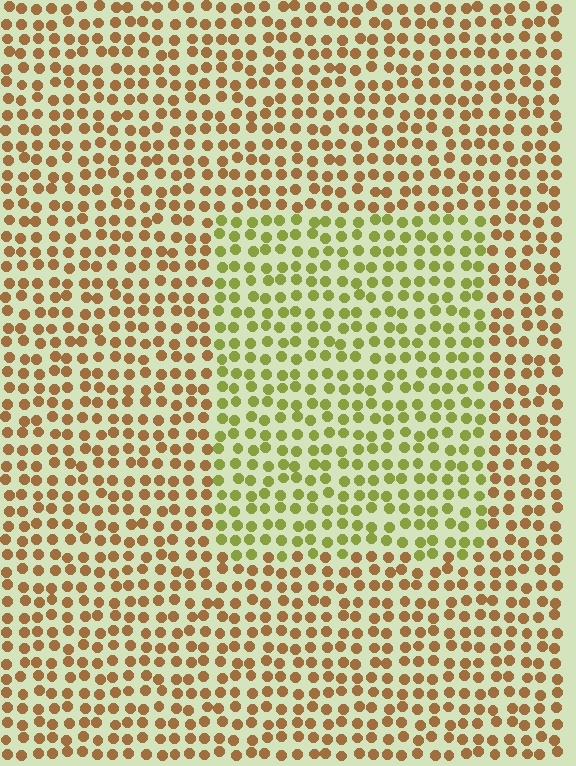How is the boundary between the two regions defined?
The boundary is defined purely by a slight shift in hue (about 46 degrees). Spacing, size, and orientation are identical on both sides.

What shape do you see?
I see a rectangle.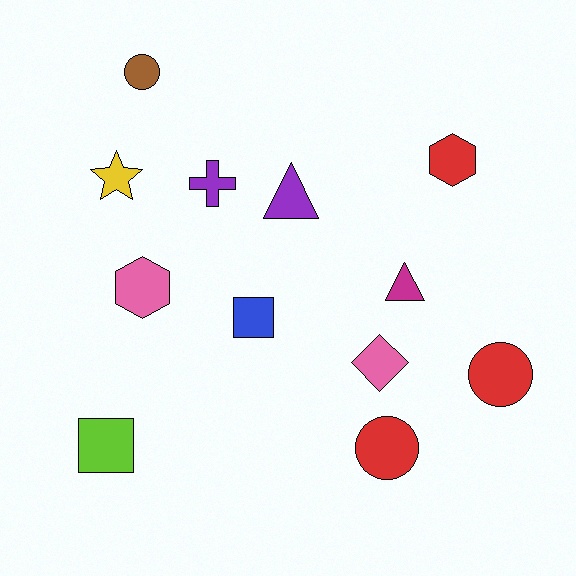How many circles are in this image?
There are 3 circles.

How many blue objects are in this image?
There is 1 blue object.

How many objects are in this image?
There are 12 objects.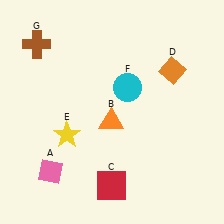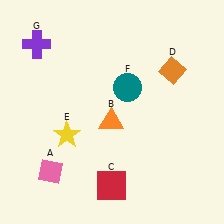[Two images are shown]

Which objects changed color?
F changed from cyan to teal. G changed from brown to purple.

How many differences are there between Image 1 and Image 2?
There are 2 differences between the two images.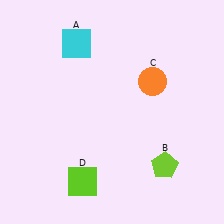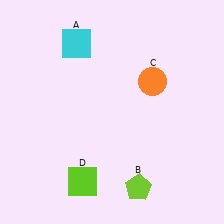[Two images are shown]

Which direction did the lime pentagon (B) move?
The lime pentagon (B) moved left.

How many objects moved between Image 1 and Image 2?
1 object moved between the two images.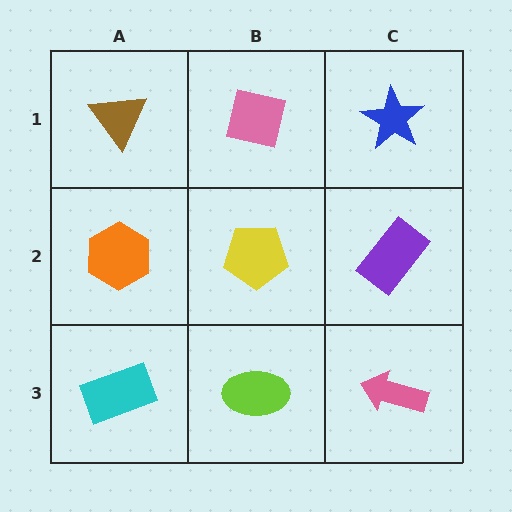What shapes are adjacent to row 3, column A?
An orange hexagon (row 2, column A), a lime ellipse (row 3, column B).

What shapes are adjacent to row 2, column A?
A brown triangle (row 1, column A), a cyan rectangle (row 3, column A), a yellow pentagon (row 2, column B).